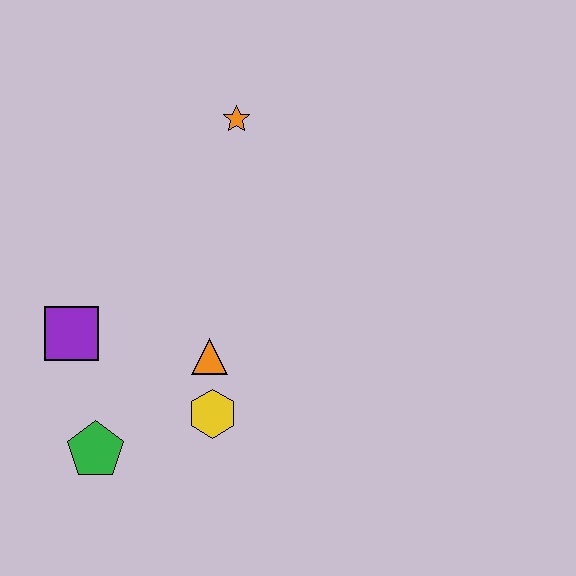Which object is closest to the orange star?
The orange triangle is closest to the orange star.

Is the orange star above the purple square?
Yes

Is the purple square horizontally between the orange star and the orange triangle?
No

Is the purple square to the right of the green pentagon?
No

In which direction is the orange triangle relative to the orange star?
The orange triangle is below the orange star.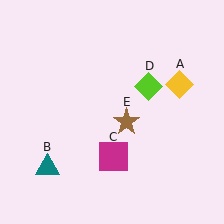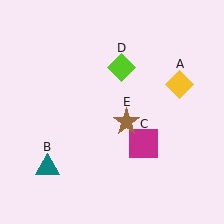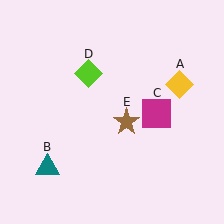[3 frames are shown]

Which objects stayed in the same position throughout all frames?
Yellow diamond (object A) and teal triangle (object B) and brown star (object E) remained stationary.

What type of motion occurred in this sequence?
The magenta square (object C), lime diamond (object D) rotated counterclockwise around the center of the scene.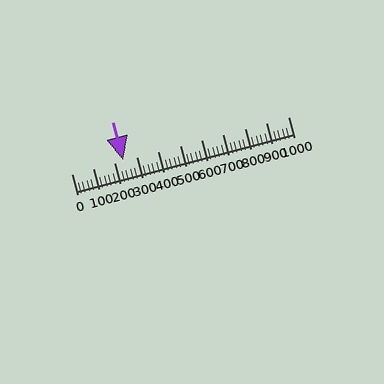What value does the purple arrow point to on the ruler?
The purple arrow points to approximately 239.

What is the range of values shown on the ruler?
The ruler shows values from 0 to 1000.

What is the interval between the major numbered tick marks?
The major tick marks are spaced 100 units apart.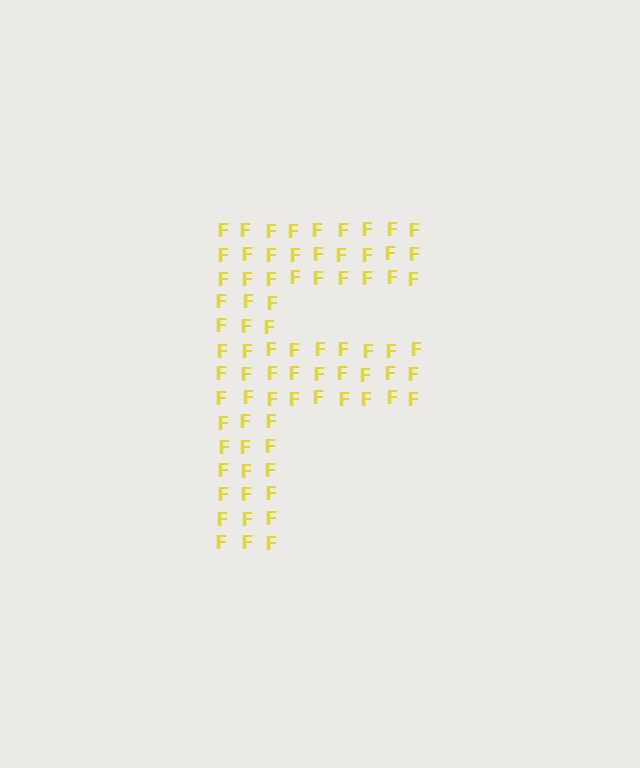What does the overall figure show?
The overall figure shows the letter F.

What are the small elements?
The small elements are letter F's.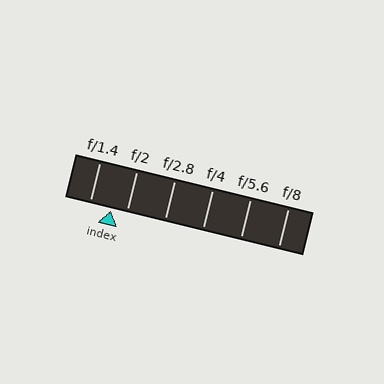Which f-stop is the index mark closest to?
The index mark is closest to f/2.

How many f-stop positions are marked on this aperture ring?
There are 6 f-stop positions marked.